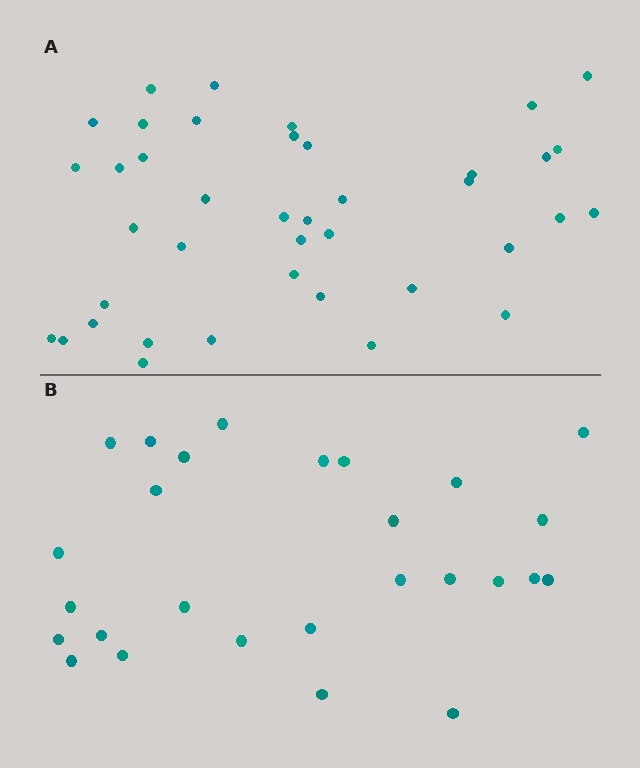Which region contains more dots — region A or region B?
Region A (the top region) has more dots.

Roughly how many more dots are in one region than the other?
Region A has approximately 15 more dots than region B.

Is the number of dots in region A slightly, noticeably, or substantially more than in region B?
Region A has substantially more. The ratio is roughly 1.5 to 1.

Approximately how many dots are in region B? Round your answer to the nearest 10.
About 30 dots. (The exact count is 27, which rounds to 30.)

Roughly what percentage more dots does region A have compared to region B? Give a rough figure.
About 50% more.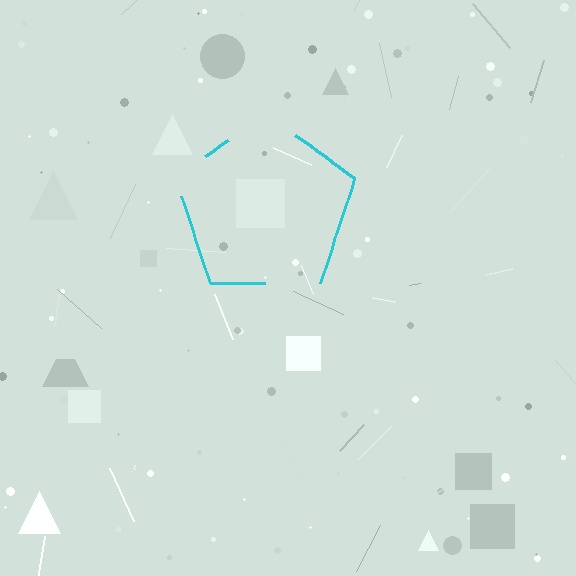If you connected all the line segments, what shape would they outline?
They would outline a pentagon.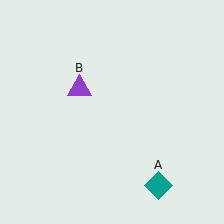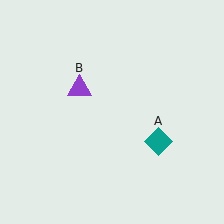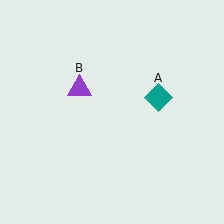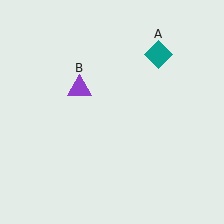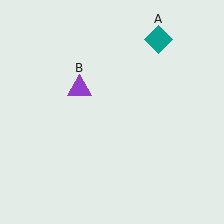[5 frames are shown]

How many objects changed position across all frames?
1 object changed position: teal diamond (object A).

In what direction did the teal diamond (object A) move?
The teal diamond (object A) moved up.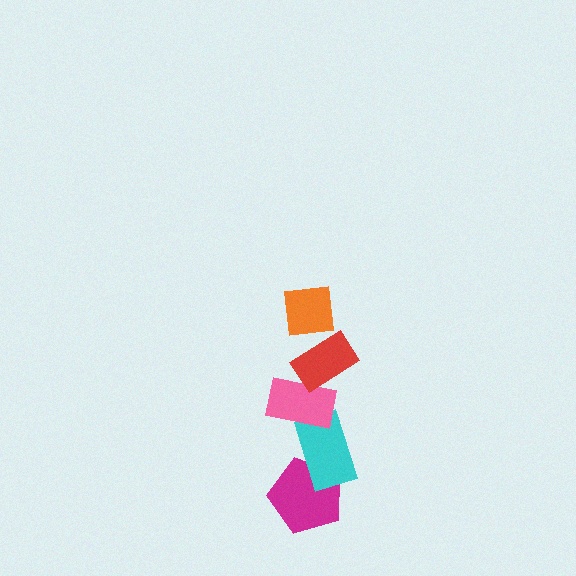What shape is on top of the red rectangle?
The orange square is on top of the red rectangle.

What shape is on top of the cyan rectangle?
The pink rectangle is on top of the cyan rectangle.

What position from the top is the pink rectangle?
The pink rectangle is 3rd from the top.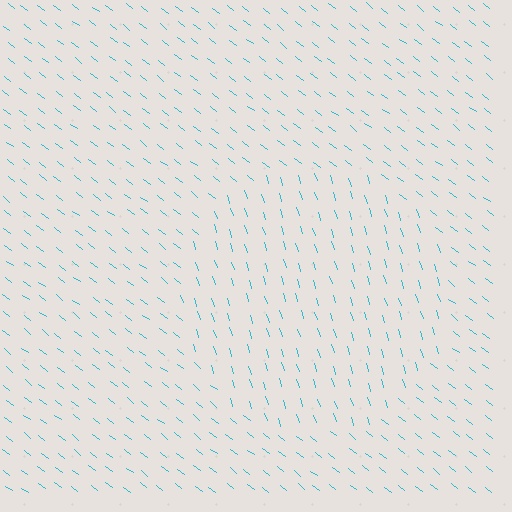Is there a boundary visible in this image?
Yes, there is a texture boundary formed by a change in line orientation.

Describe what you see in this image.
The image is filled with small cyan line segments. A circle region in the image has lines oriented differently from the surrounding lines, creating a visible texture boundary.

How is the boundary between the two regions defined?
The boundary is defined purely by a change in line orientation (approximately 35 degrees difference). All lines are the same color and thickness.